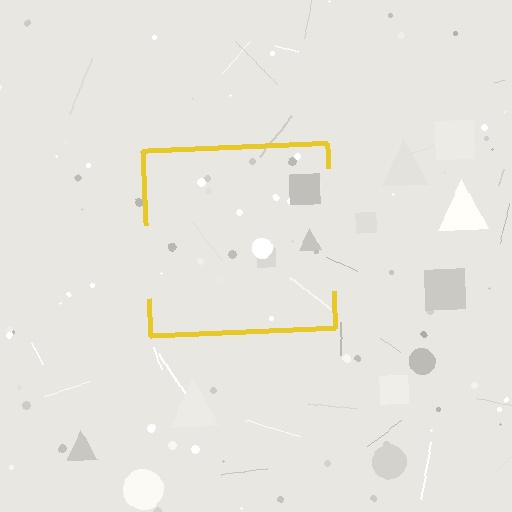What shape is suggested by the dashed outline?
The dashed outline suggests a square.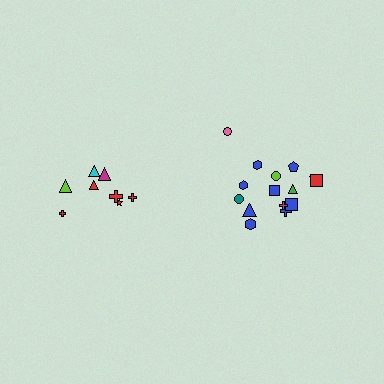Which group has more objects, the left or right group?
The right group.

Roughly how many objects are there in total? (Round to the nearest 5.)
Roughly 25 objects in total.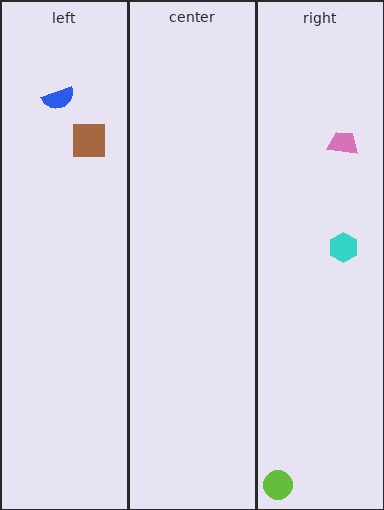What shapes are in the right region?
The lime circle, the cyan hexagon, the pink trapezoid.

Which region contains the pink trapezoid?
The right region.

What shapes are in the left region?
The blue semicircle, the brown square.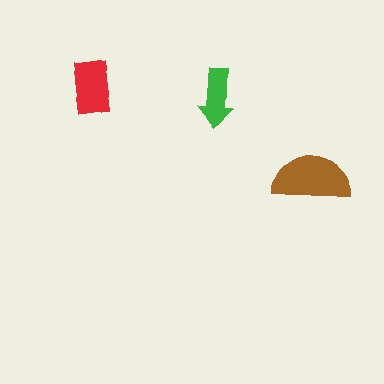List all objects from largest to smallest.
The brown semicircle, the red rectangle, the green arrow.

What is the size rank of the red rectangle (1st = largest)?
2nd.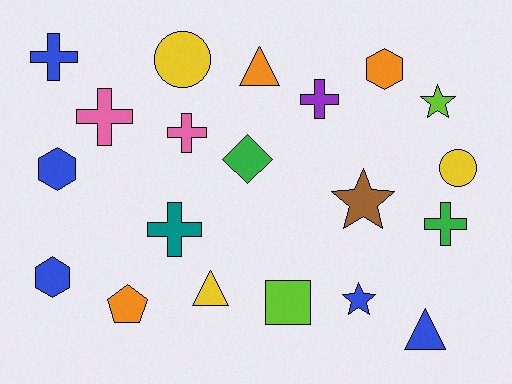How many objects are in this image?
There are 20 objects.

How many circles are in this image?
There are 2 circles.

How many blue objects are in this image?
There are 5 blue objects.